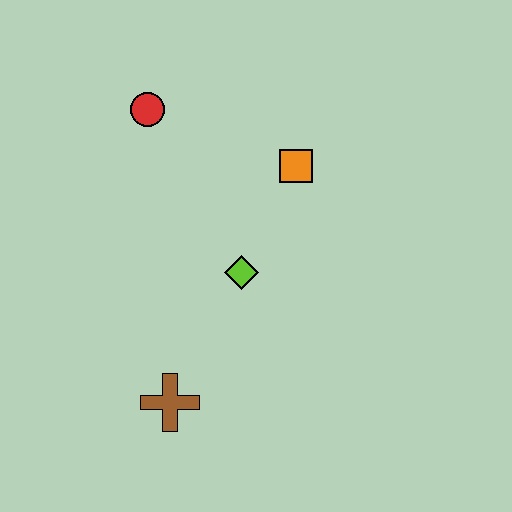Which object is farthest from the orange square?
The brown cross is farthest from the orange square.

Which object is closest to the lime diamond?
The orange square is closest to the lime diamond.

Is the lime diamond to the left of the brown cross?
No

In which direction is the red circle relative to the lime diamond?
The red circle is above the lime diamond.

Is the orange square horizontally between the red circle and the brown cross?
No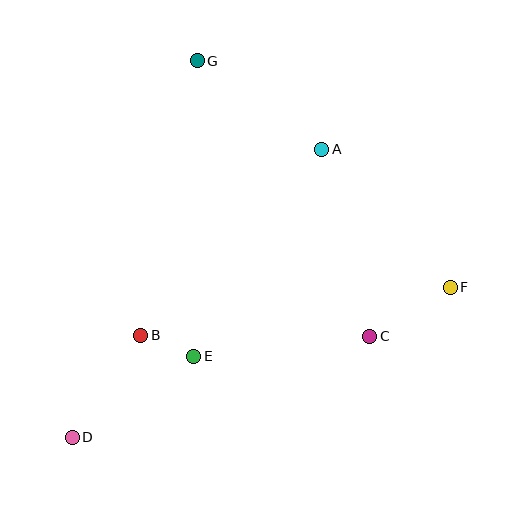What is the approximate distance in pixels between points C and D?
The distance between C and D is approximately 314 pixels.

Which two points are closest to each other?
Points B and E are closest to each other.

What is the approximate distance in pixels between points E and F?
The distance between E and F is approximately 265 pixels.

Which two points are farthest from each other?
Points D and F are farthest from each other.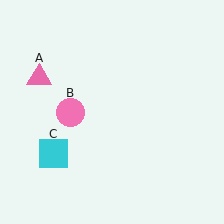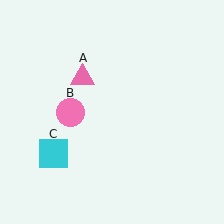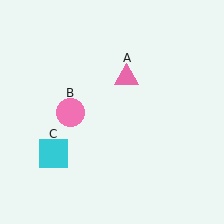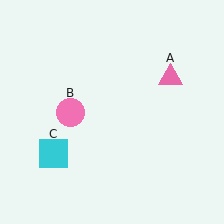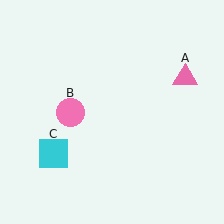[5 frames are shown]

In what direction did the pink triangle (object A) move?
The pink triangle (object A) moved right.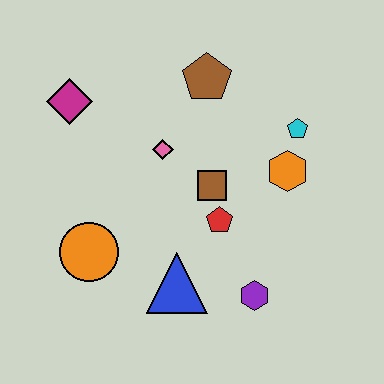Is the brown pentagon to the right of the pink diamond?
Yes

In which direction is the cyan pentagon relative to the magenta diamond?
The cyan pentagon is to the right of the magenta diamond.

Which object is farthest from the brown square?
The magenta diamond is farthest from the brown square.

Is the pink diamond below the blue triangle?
No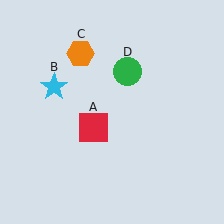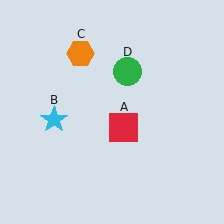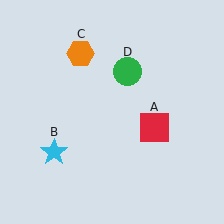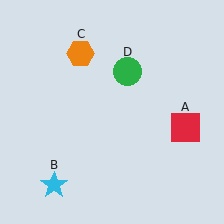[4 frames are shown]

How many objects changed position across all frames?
2 objects changed position: red square (object A), cyan star (object B).